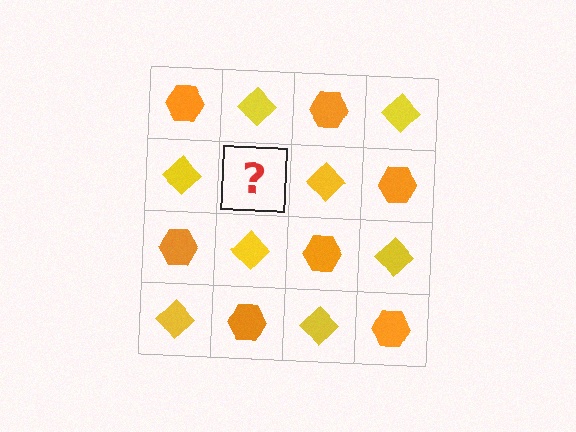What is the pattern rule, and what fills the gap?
The rule is that it alternates orange hexagon and yellow diamond in a checkerboard pattern. The gap should be filled with an orange hexagon.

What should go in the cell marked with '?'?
The missing cell should contain an orange hexagon.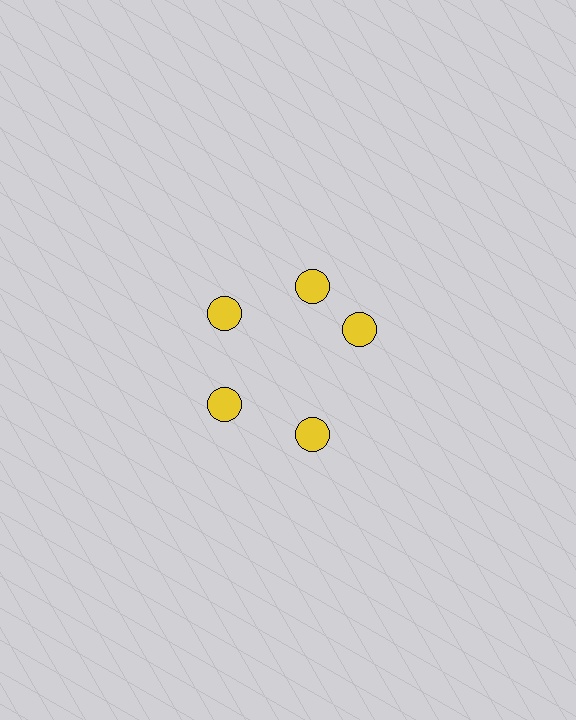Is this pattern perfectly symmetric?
No. The 5 yellow circles are arranged in a ring, but one element near the 3 o'clock position is rotated out of alignment along the ring, breaking the 5-fold rotational symmetry.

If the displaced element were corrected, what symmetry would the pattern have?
It would have 5-fold rotational symmetry — the pattern would map onto itself every 72 degrees.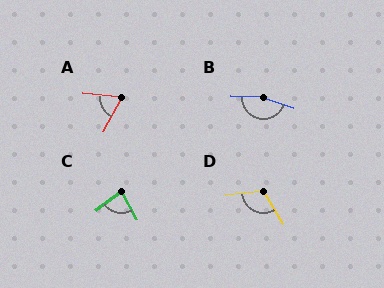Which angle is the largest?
B, at approximately 162 degrees.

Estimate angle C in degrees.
Approximately 80 degrees.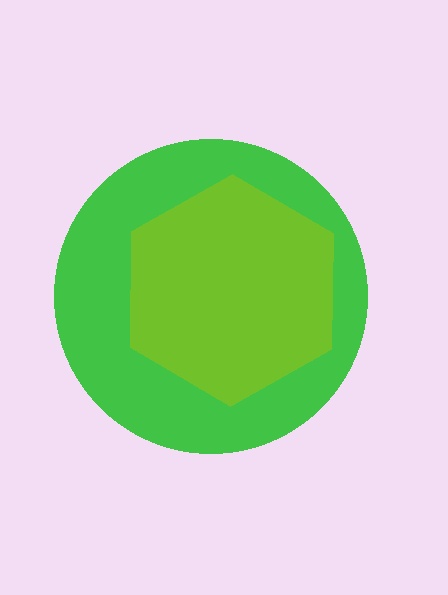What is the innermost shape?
The lime hexagon.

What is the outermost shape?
The green circle.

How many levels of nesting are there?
2.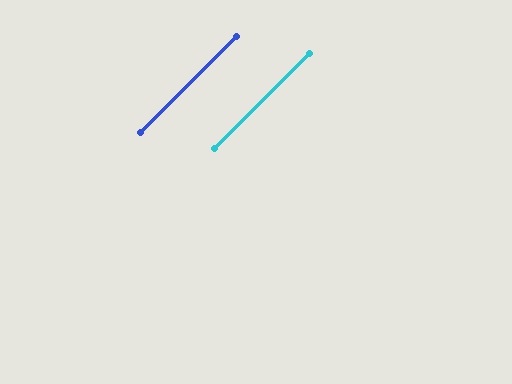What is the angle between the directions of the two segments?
Approximately 0 degrees.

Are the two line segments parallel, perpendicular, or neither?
Parallel — their directions differ by only 0.2°.